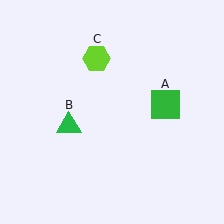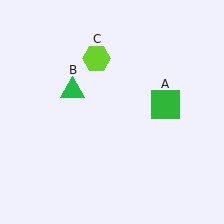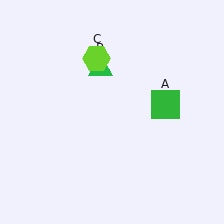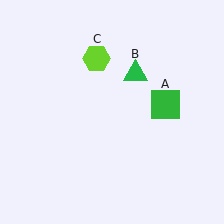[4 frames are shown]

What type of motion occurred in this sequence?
The green triangle (object B) rotated clockwise around the center of the scene.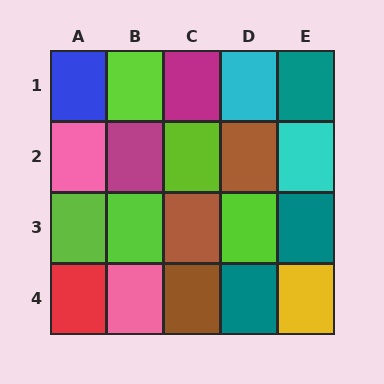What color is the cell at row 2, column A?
Pink.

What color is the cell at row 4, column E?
Yellow.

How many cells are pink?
2 cells are pink.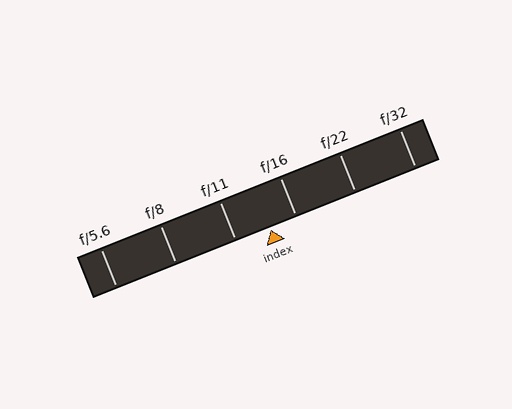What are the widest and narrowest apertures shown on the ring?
The widest aperture shown is f/5.6 and the narrowest is f/32.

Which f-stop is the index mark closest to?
The index mark is closest to f/16.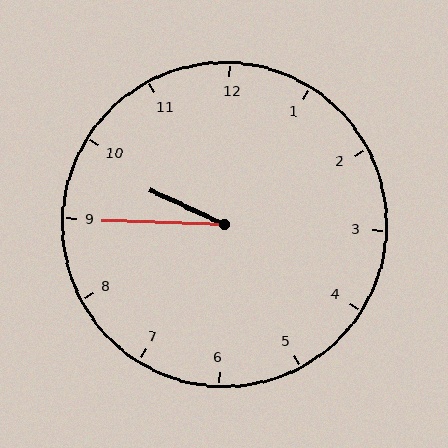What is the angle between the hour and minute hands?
Approximately 22 degrees.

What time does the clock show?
9:45.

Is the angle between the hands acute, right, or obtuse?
It is acute.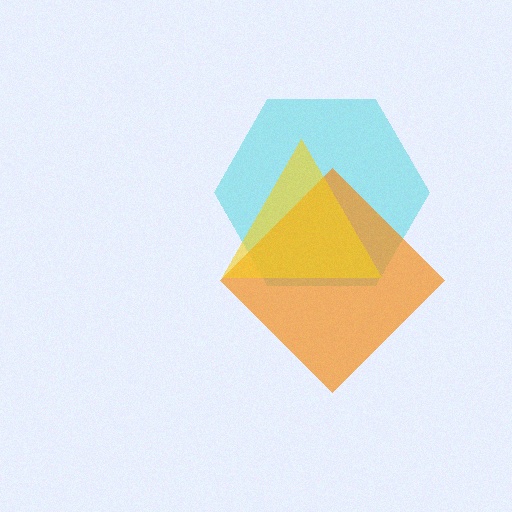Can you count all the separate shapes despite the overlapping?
Yes, there are 3 separate shapes.